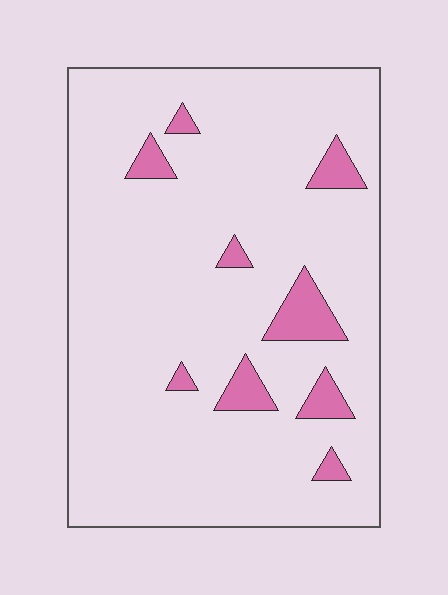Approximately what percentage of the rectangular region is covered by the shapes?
Approximately 10%.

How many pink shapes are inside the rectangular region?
9.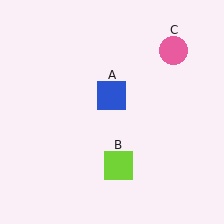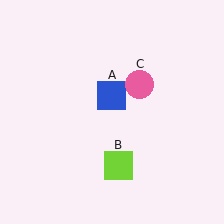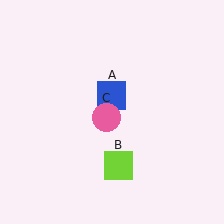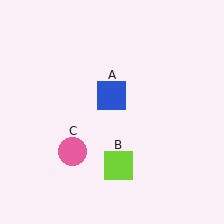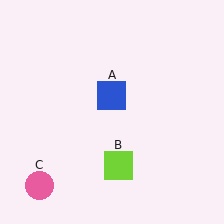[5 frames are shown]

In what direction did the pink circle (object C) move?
The pink circle (object C) moved down and to the left.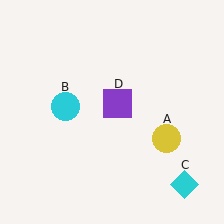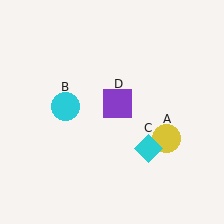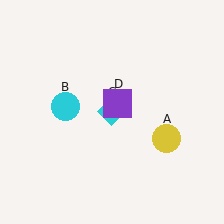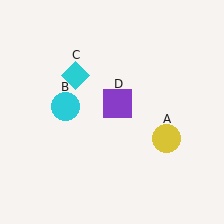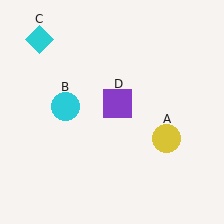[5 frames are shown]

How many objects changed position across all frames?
1 object changed position: cyan diamond (object C).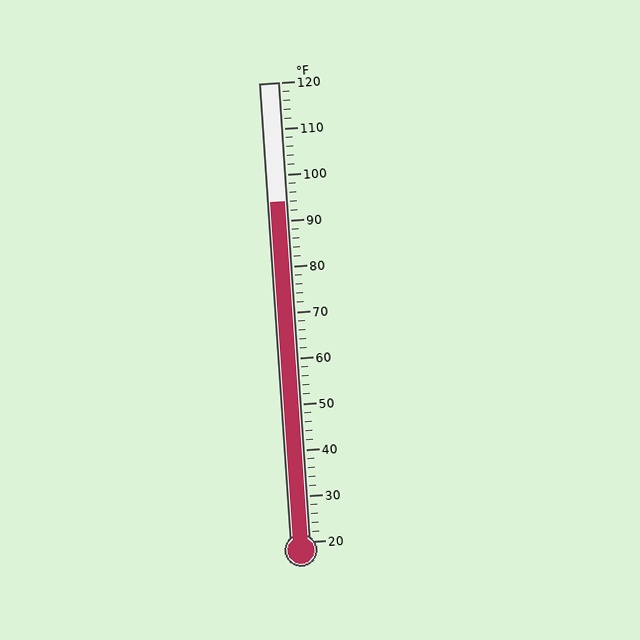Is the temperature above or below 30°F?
The temperature is above 30°F.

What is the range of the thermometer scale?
The thermometer scale ranges from 20°F to 120°F.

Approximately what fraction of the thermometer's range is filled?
The thermometer is filled to approximately 75% of its range.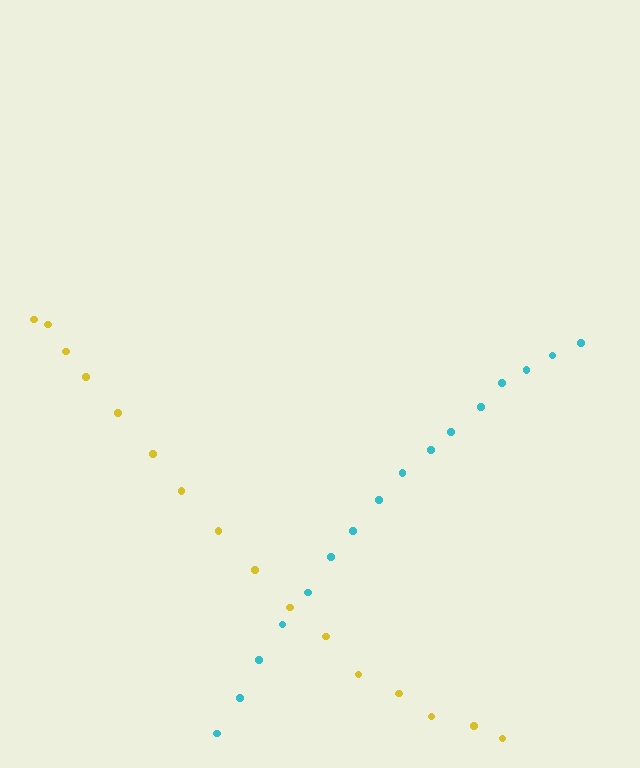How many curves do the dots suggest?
There are 2 distinct paths.